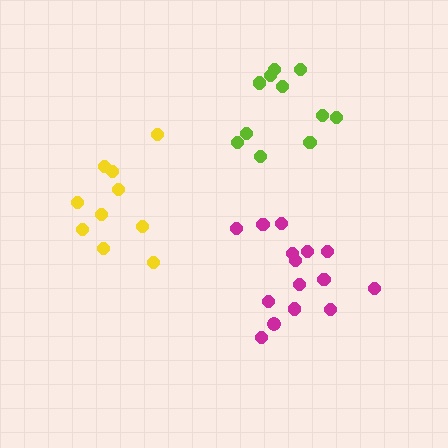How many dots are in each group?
Group 1: 15 dots, Group 2: 10 dots, Group 3: 11 dots (36 total).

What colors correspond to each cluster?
The clusters are colored: magenta, yellow, lime.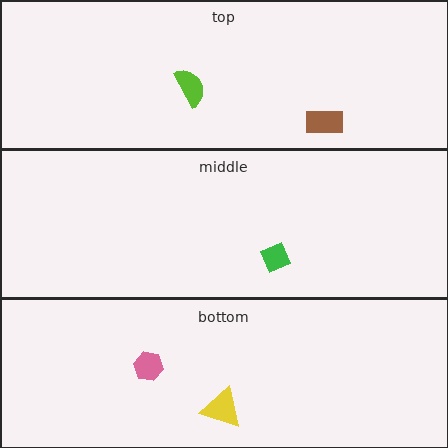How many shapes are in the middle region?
1.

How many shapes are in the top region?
2.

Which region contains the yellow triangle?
The bottom region.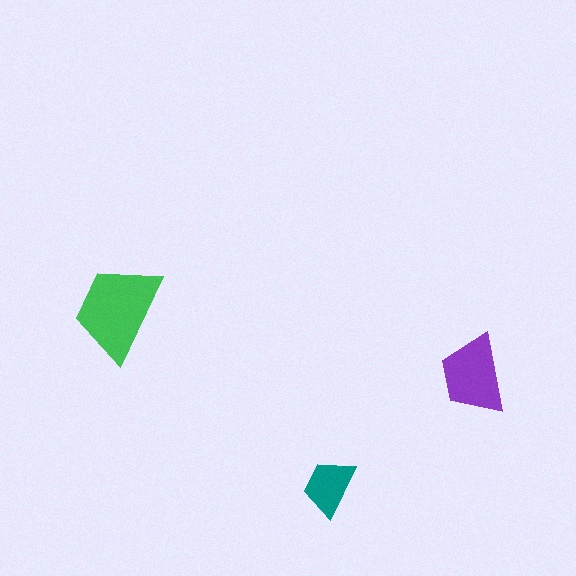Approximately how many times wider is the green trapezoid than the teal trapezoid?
About 1.5 times wider.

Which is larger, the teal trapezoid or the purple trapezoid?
The purple one.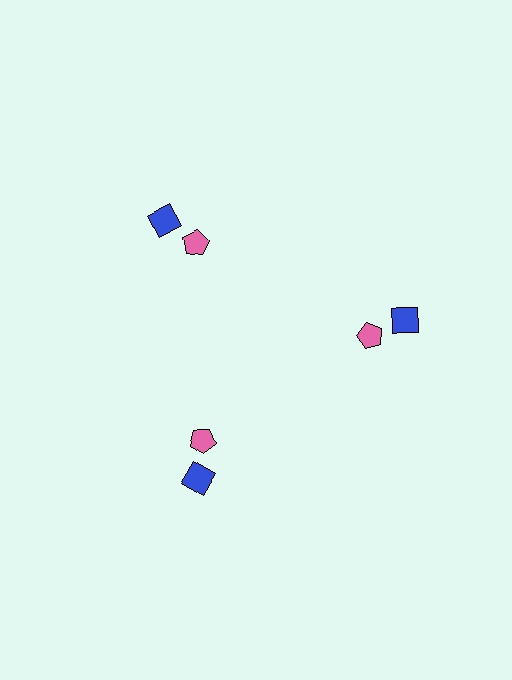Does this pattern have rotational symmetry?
Yes, this pattern has 3-fold rotational symmetry. It looks the same after rotating 120 degrees around the center.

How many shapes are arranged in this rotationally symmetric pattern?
There are 6 shapes, arranged in 3 groups of 2.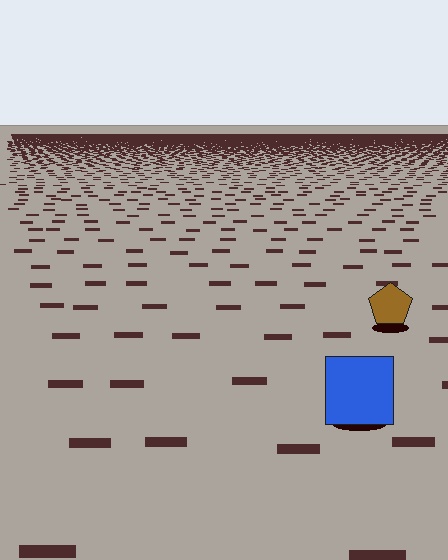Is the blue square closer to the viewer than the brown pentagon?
Yes. The blue square is closer — you can tell from the texture gradient: the ground texture is coarser near it.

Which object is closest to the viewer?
The blue square is closest. The texture marks near it are larger and more spread out.